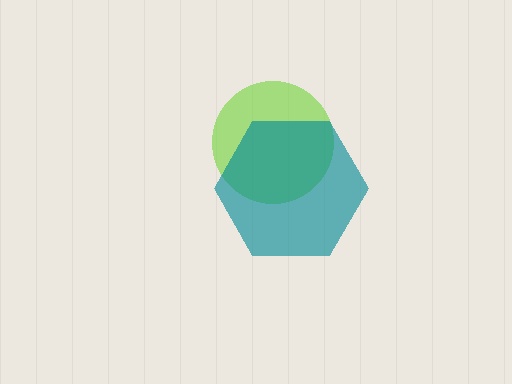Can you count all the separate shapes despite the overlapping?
Yes, there are 2 separate shapes.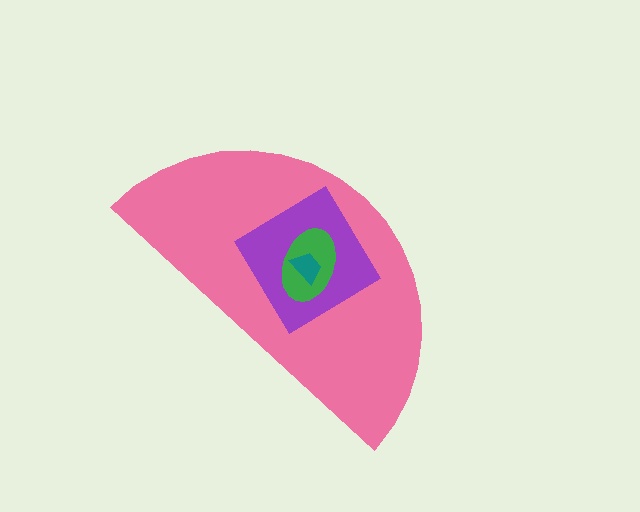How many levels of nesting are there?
4.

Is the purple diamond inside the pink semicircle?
Yes.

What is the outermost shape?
The pink semicircle.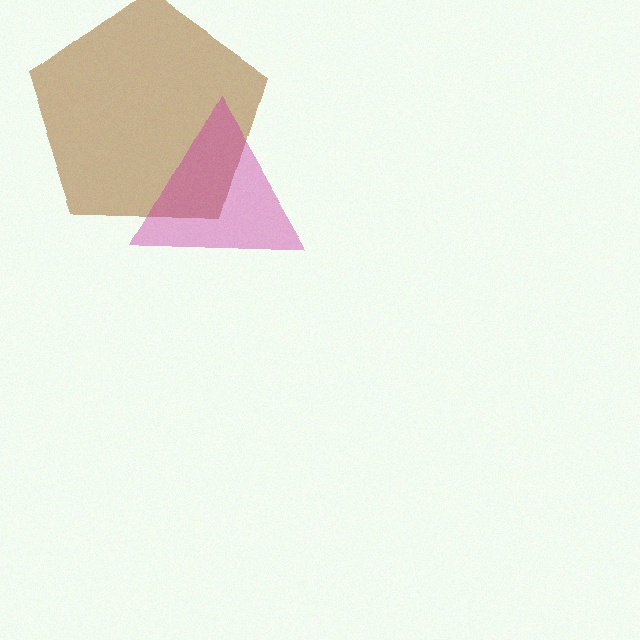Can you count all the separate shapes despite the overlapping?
Yes, there are 2 separate shapes.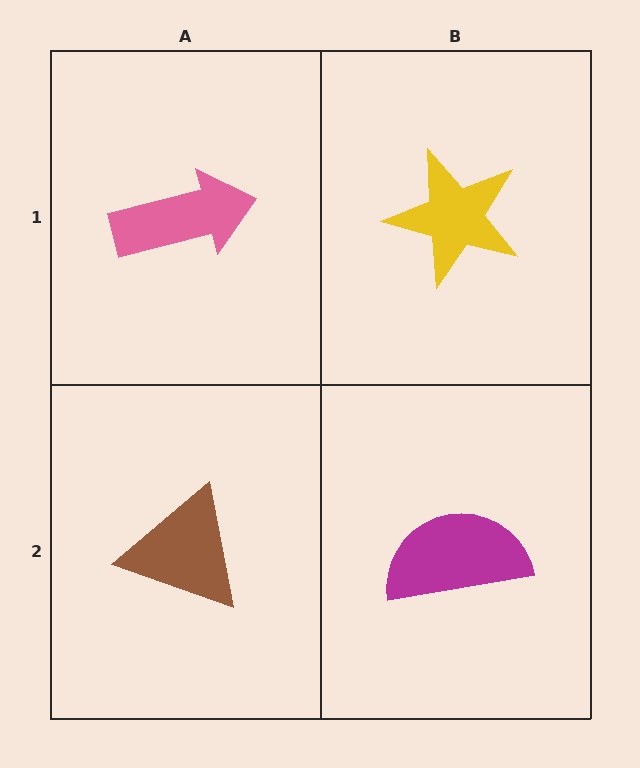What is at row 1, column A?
A pink arrow.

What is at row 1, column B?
A yellow star.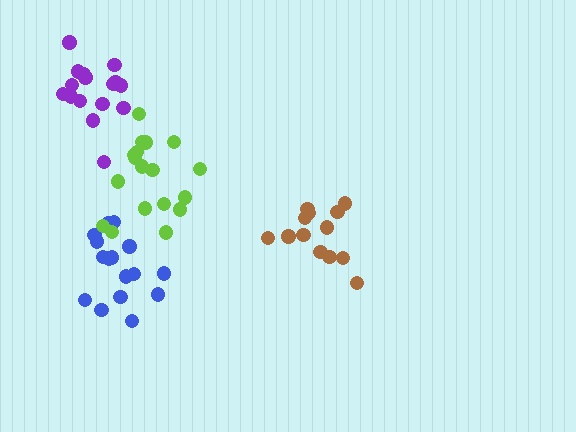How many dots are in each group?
Group 1: 16 dots, Group 2: 13 dots, Group 3: 17 dots, Group 4: 18 dots (64 total).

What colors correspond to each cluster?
The clusters are colored: blue, brown, purple, lime.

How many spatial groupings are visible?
There are 4 spatial groupings.